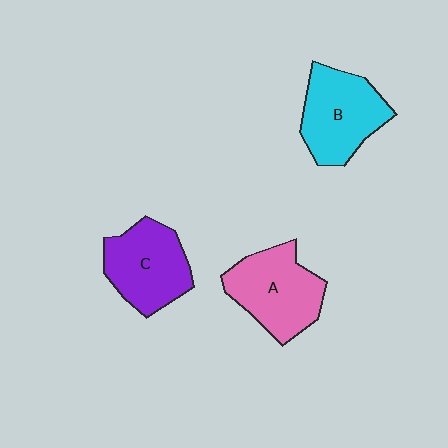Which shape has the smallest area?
Shape C (purple).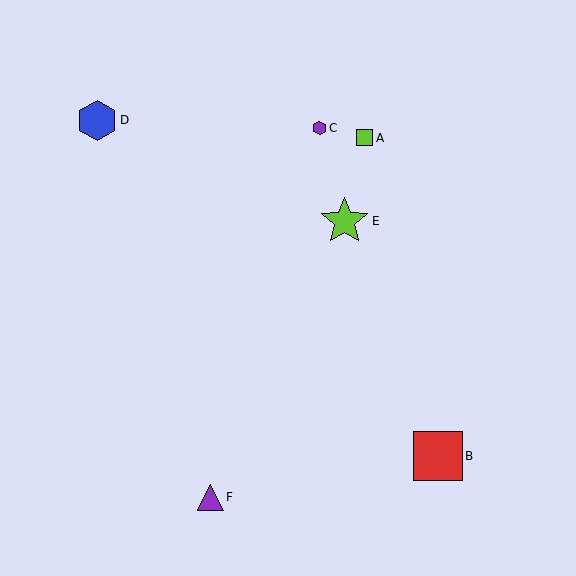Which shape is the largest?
The red square (labeled B) is the largest.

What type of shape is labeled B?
Shape B is a red square.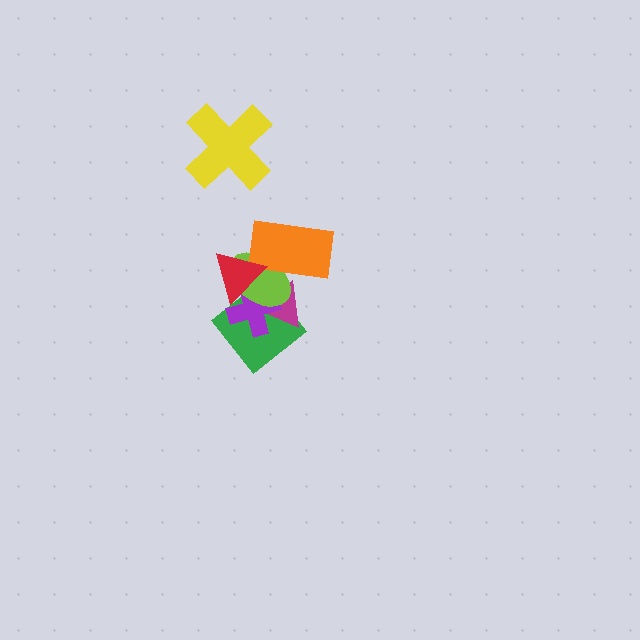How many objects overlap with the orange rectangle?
3 objects overlap with the orange rectangle.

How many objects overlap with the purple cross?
4 objects overlap with the purple cross.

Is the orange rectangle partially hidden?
Yes, it is partially covered by another shape.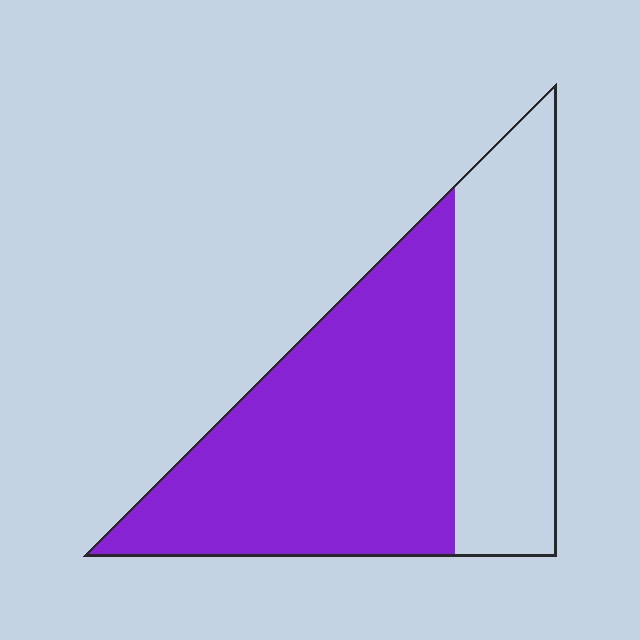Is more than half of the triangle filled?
Yes.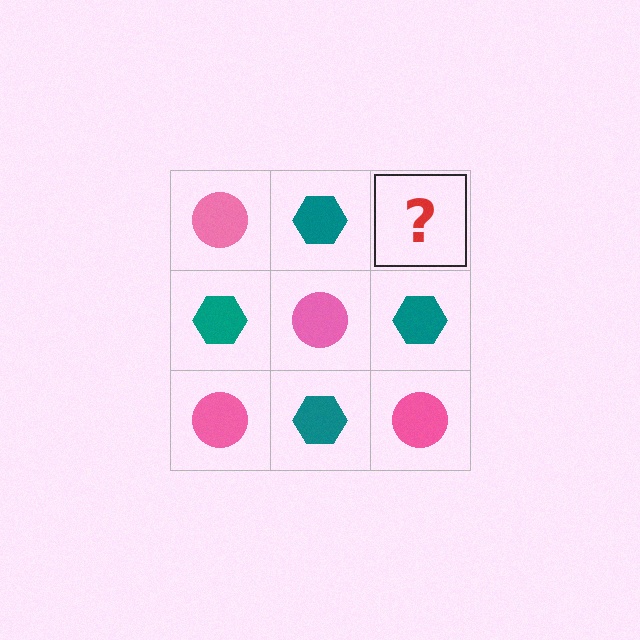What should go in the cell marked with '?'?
The missing cell should contain a pink circle.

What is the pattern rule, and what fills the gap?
The rule is that it alternates pink circle and teal hexagon in a checkerboard pattern. The gap should be filled with a pink circle.